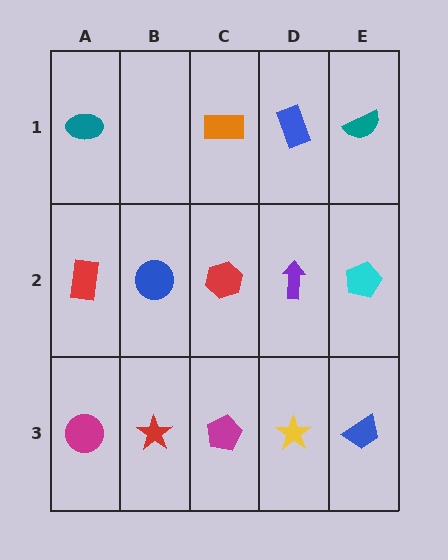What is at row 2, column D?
A purple arrow.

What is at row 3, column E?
A blue trapezoid.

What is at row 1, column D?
A blue rectangle.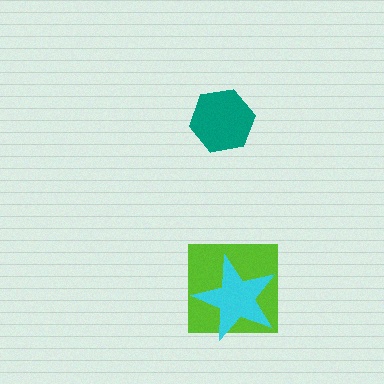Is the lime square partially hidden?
Yes, it is partially covered by another shape.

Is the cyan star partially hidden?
No, no other shape covers it.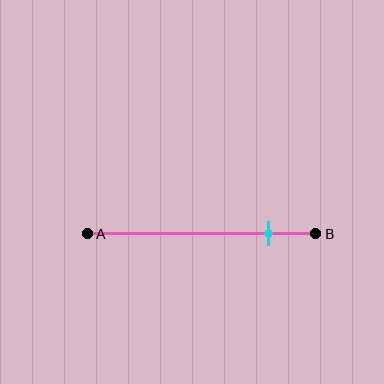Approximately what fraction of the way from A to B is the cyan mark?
The cyan mark is approximately 80% of the way from A to B.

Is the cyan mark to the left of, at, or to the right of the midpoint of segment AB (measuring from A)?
The cyan mark is to the right of the midpoint of segment AB.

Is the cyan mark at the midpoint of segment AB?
No, the mark is at about 80% from A, not at the 50% midpoint.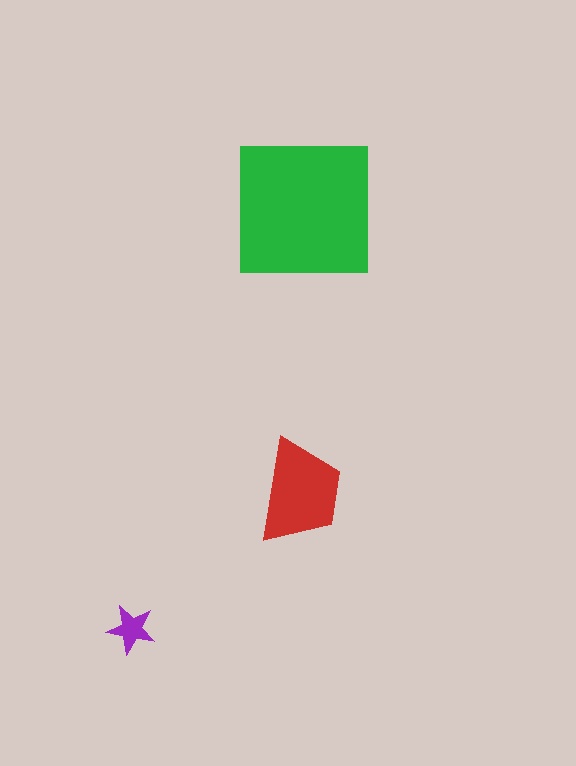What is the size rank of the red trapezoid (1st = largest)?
2nd.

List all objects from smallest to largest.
The purple star, the red trapezoid, the green square.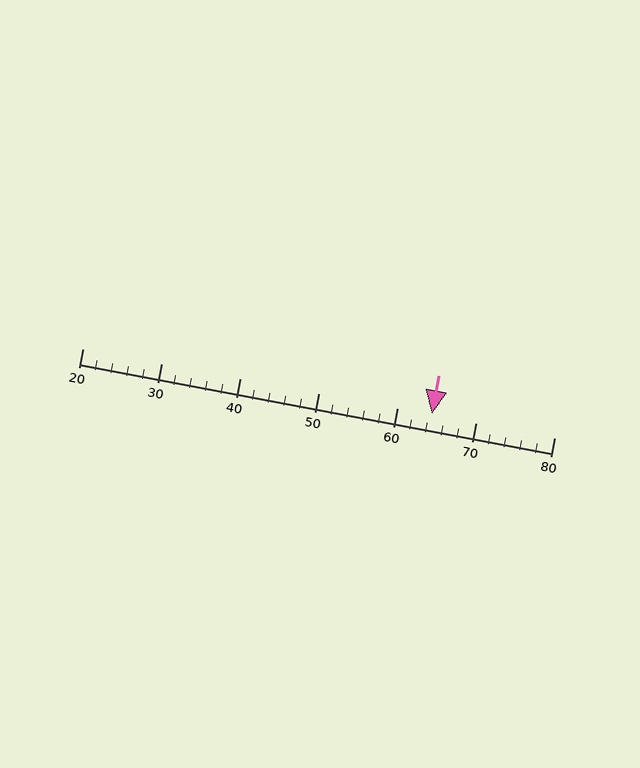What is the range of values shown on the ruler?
The ruler shows values from 20 to 80.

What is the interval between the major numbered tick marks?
The major tick marks are spaced 10 units apart.